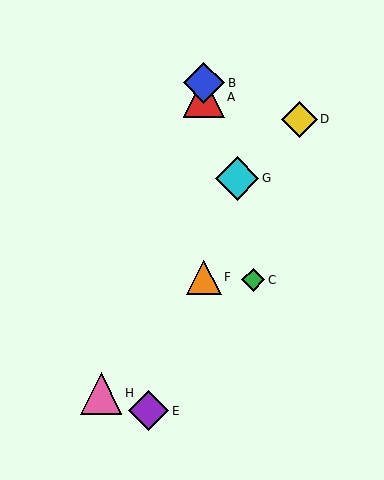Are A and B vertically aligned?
Yes, both are at x≈204.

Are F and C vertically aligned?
No, F is at x≈204 and C is at x≈253.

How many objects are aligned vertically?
3 objects (A, B, F) are aligned vertically.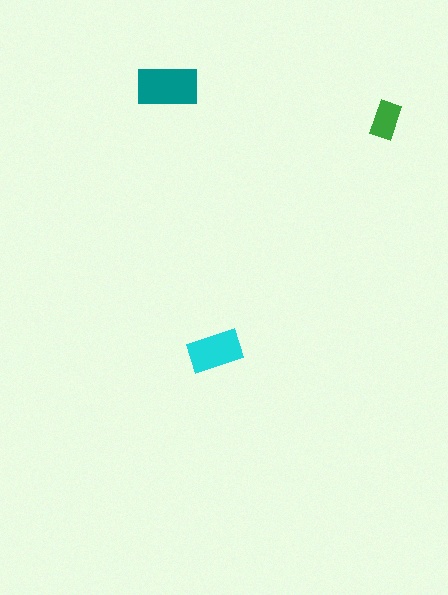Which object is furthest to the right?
The green rectangle is rightmost.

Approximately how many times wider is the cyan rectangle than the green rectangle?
About 1.5 times wider.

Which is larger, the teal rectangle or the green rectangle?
The teal one.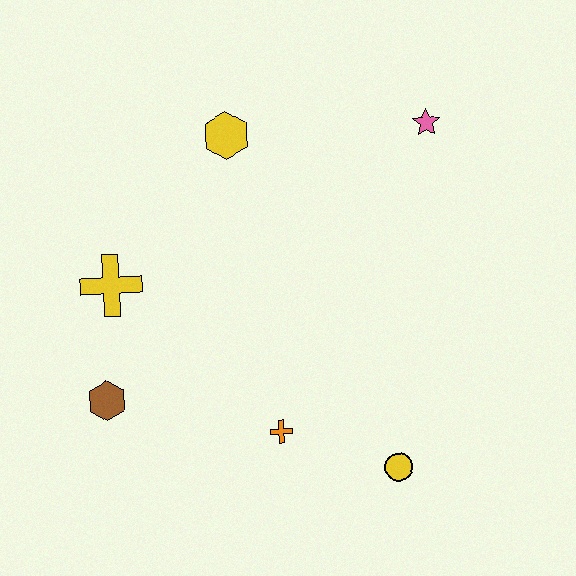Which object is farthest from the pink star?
The brown hexagon is farthest from the pink star.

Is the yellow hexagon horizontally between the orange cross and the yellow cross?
Yes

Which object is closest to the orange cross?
The yellow circle is closest to the orange cross.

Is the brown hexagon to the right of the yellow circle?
No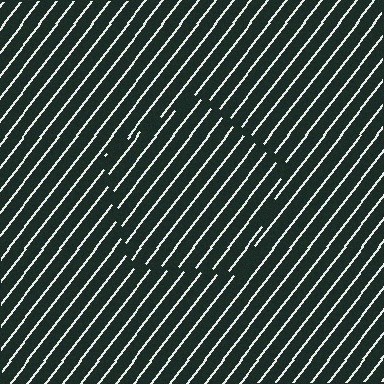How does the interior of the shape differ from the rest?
The interior of the shape contains the same grating, shifted by half a period — the contour is defined by the phase discontinuity where line-ends from the inner and outer gratings abut.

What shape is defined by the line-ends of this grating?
An illusory pentagon. The interior of the shape contains the same grating, shifted by half a period — the contour is defined by the phase discontinuity where line-ends from the inner and outer gratings abut.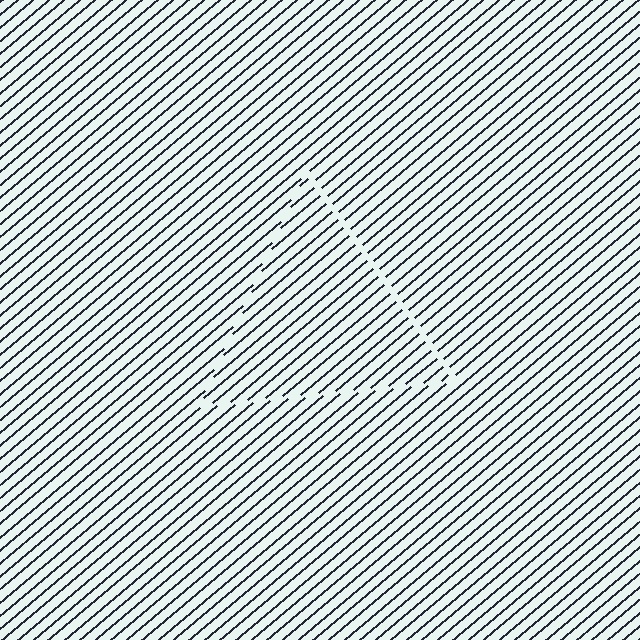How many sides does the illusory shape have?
3 sides — the line-ends trace a triangle.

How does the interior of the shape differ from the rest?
The interior of the shape contains the same grating, shifted by half a period — the contour is defined by the phase discontinuity where line-ends from the inner and outer gratings abut.